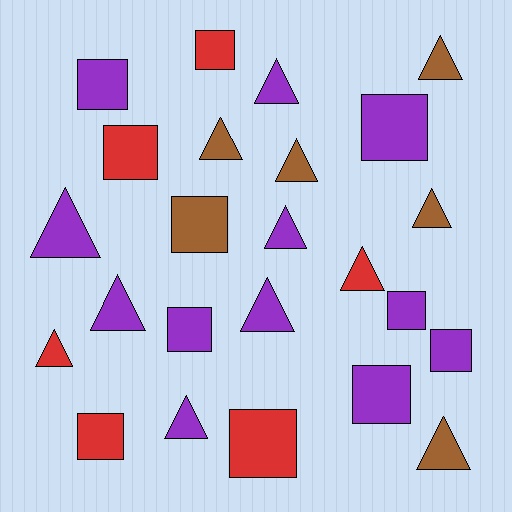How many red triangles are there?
There are 2 red triangles.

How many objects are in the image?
There are 24 objects.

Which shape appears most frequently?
Triangle, with 13 objects.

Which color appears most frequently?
Purple, with 12 objects.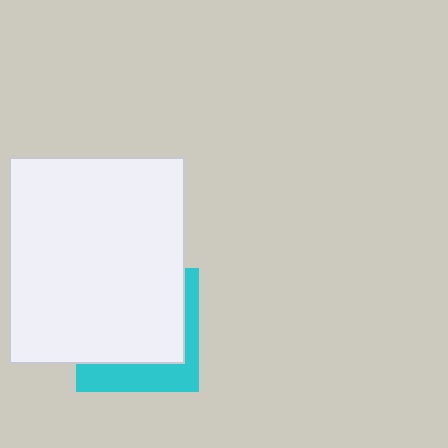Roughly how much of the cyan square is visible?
A small part of it is visible (roughly 31%).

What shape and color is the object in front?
The object in front is a white rectangle.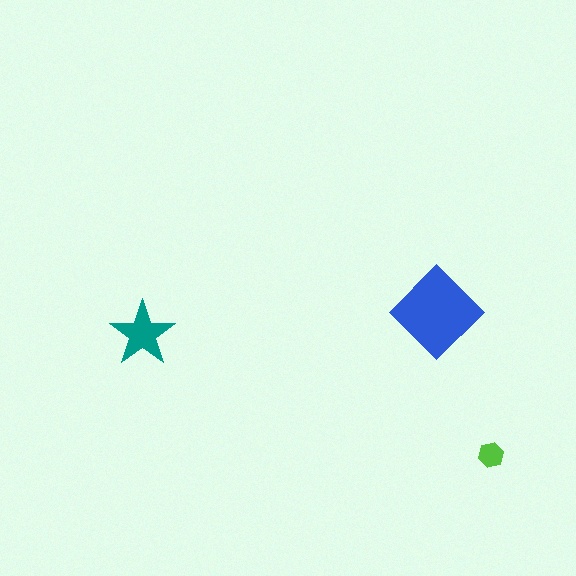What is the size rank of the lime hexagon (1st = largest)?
3rd.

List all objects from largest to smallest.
The blue diamond, the teal star, the lime hexagon.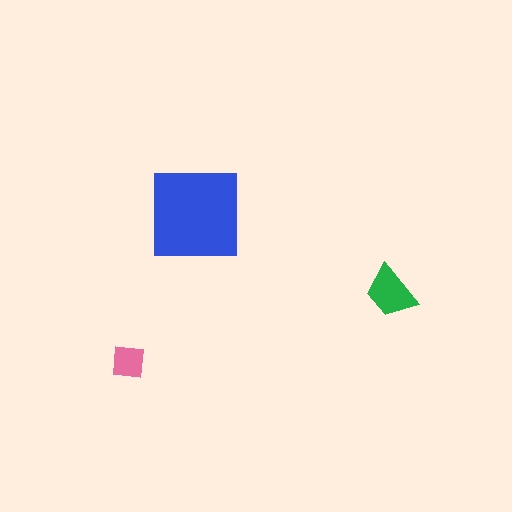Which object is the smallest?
The pink square.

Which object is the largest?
The blue square.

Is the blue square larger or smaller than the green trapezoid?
Larger.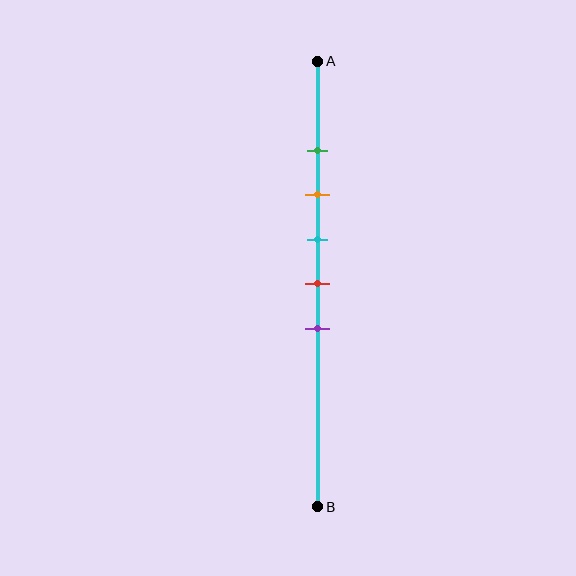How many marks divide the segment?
There are 5 marks dividing the segment.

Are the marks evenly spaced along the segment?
Yes, the marks are approximately evenly spaced.